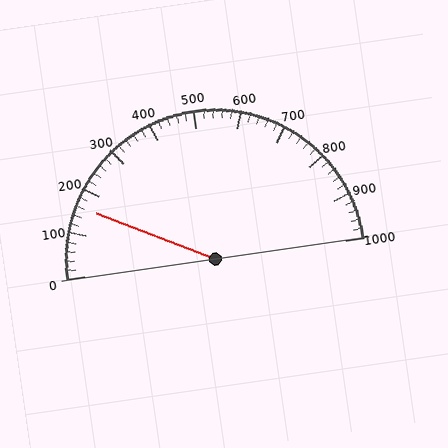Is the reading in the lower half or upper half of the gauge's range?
The reading is in the lower half of the range (0 to 1000).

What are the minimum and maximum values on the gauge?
The gauge ranges from 0 to 1000.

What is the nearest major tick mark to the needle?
The nearest major tick mark is 200.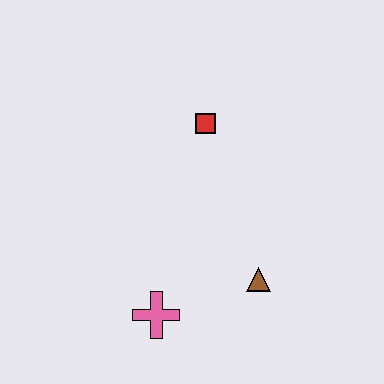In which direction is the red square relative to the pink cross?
The red square is above the pink cross.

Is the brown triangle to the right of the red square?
Yes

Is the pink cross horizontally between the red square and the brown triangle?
No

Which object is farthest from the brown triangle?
The red square is farthest from the brown triangle.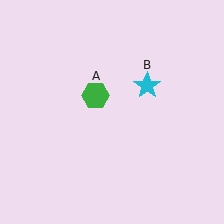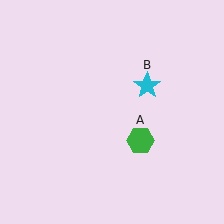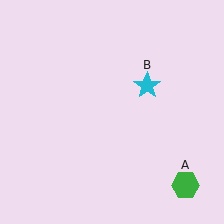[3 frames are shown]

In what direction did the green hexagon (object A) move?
The green hexagon (object A) moved down and to the right.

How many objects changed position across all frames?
1 object changed position: green hexagon (object A).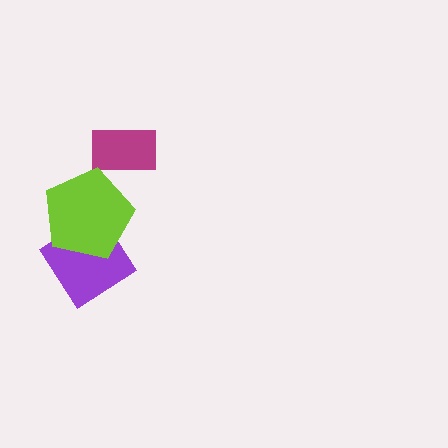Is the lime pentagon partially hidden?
No, no other shape covers it.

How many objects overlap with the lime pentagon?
1 object overlaps with the lime pentagon.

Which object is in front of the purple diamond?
The lime pentagon is in front of the purple diamond.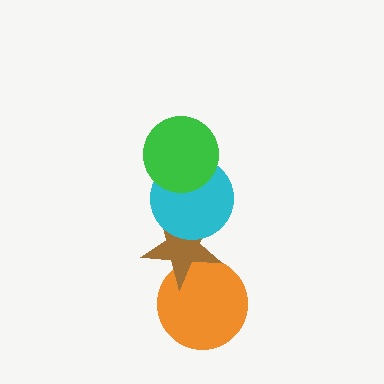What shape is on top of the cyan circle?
The green circle is on top of the cyan circle.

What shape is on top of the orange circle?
The brown star is on top of the orange circle.